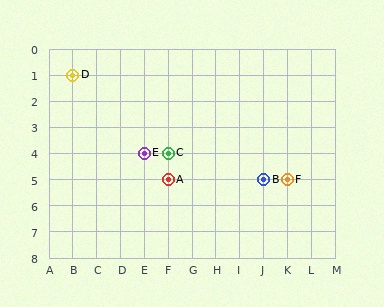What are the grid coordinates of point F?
Point F is at grid coordinates (K, 5).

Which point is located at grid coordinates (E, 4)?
Point E is at (E, 4).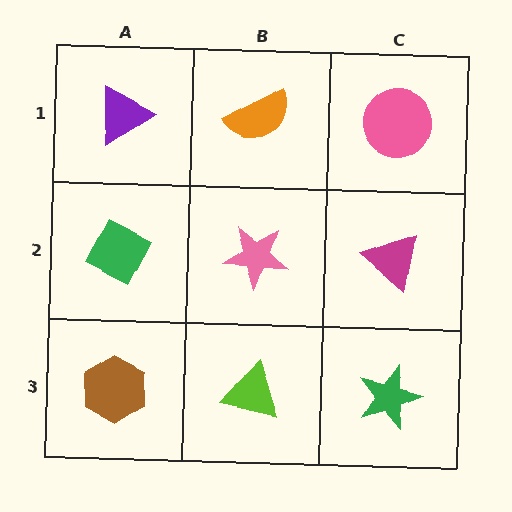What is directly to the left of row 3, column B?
A brown hexagon.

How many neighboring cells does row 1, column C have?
2.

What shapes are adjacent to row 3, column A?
A green diamond (row 2, column A), a lime triangle (row 3, column B).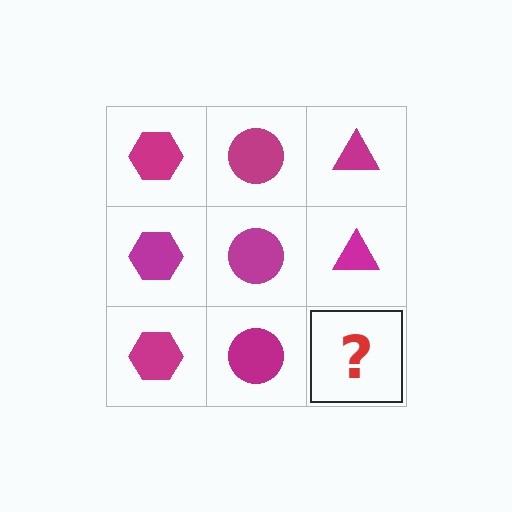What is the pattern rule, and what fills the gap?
The rule is that each column has a consistent shape. The gap should be filled with a magenta triangle.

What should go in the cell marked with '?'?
The missing cell should contain a magenta triangle.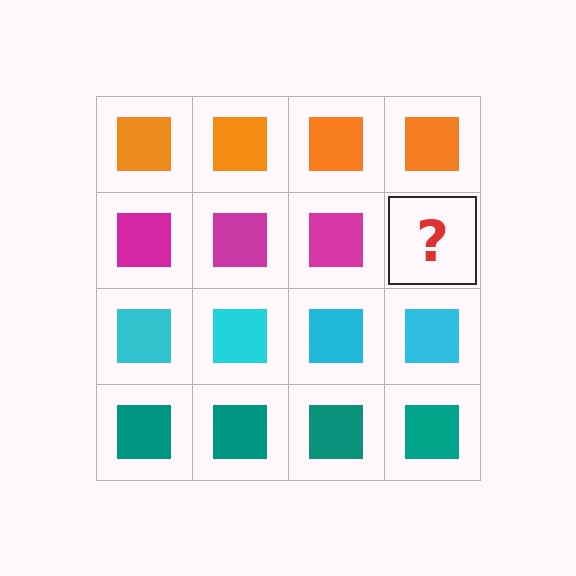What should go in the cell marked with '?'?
The missing cell should contain a magenta square.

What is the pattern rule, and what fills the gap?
The rule is that each row has a consistent color. The gap should be filled with a magenta square.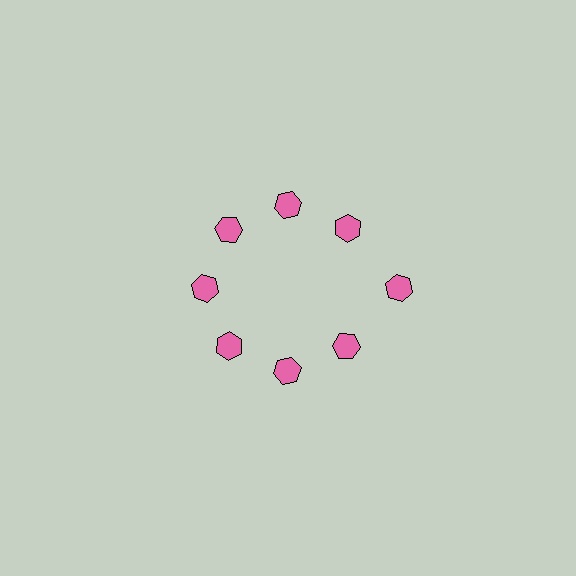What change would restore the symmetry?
The symmetry would be restored by moving it inward, back onto the ring so that all 8 hexagons sit at equal angles and equal distance from the center.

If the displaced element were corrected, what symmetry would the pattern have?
It would have 8-fold rotational symmetry — the pattern would map onto itself every 45 degrees.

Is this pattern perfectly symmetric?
No. The 8 pink hexagons are arranged in a ring, but one element near the 3 o'clock position is pushed outward from the center, breaking the 8-fold rotational symmetry.